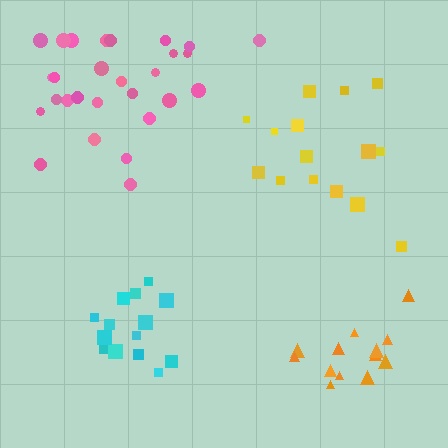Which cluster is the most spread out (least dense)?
Yellow.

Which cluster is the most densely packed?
Cyan.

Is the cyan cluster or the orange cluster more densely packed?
Cyan.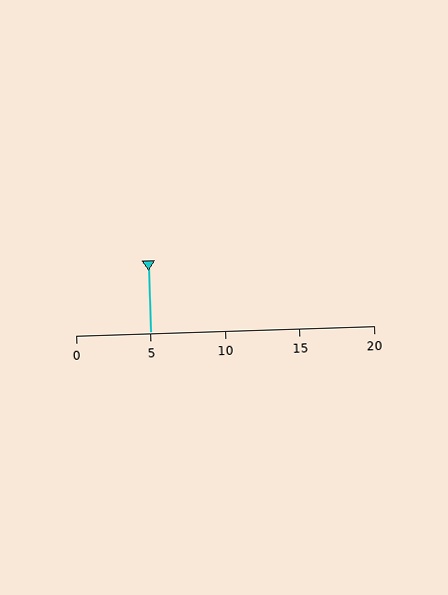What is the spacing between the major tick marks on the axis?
The major ticks are spaced 5 apart.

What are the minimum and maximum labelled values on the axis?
The axis runs from 0 to 20.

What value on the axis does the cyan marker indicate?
The marker indicates approximately 5.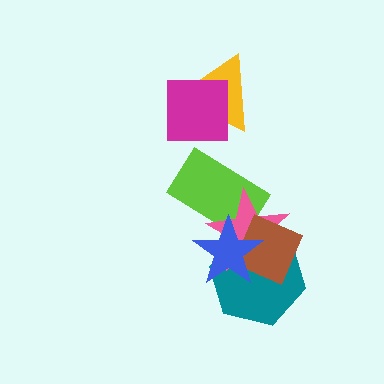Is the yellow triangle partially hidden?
Yes, it is partially covered by another shape.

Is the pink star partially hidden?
Yes, it is partially covered by another shape.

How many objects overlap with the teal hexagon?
3 objects overlap with the teal hexagon.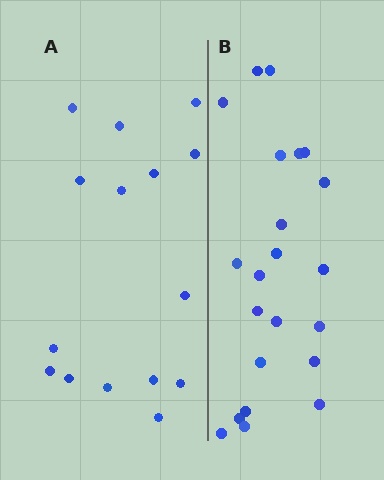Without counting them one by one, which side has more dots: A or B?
Region B (the right region) has more dots.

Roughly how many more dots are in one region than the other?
Region B has roughly 8 or so more dots than region A.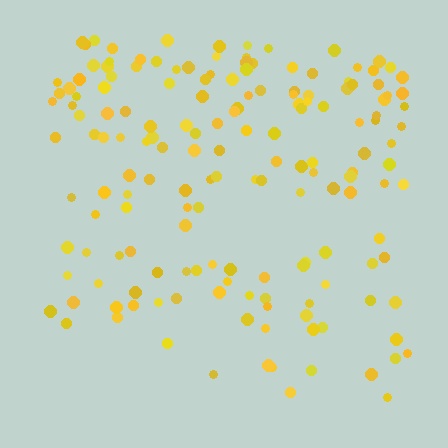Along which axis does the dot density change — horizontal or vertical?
Vertical.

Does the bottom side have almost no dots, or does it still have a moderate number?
Still a moderate number, just noticeably fewer than the top.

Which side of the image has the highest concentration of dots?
The top.